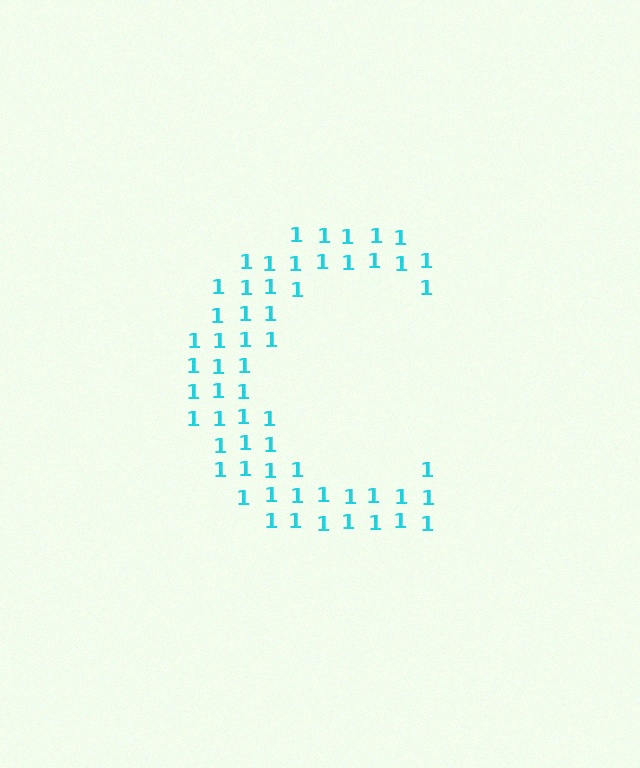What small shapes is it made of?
It is made of small digit 1's.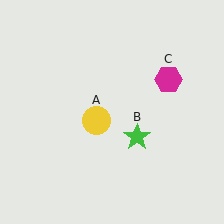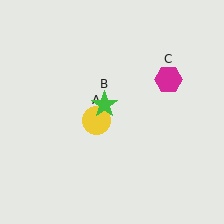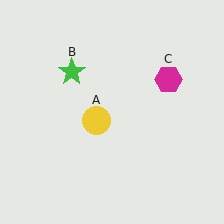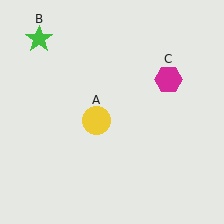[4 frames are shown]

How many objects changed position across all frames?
1 object changed position: green star (object B).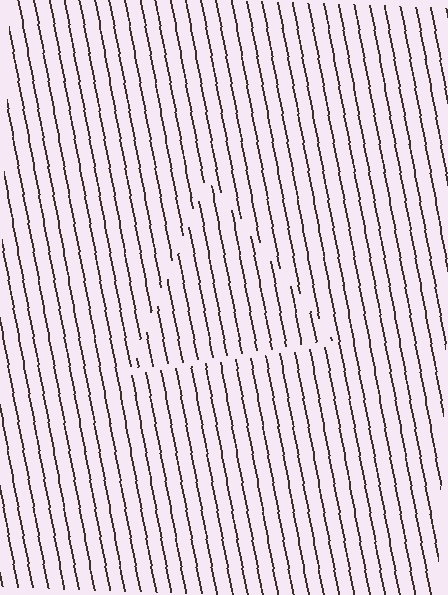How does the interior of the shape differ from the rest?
The interior of the shape contains the same grating, shifted by half a period — the contour is defined by the phase discontinuity where line-ends from the inner and outer gratings abut.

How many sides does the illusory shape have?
3 sides — the line-ends trace a triangle.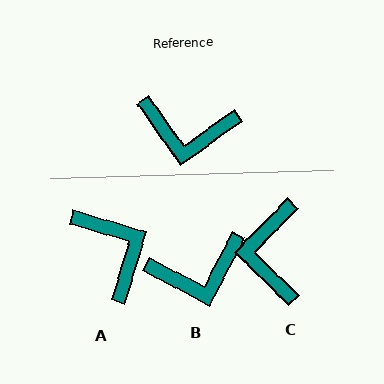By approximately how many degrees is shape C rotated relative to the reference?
Approximately 80 degrees clockwise.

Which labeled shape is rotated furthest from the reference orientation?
A, about 128 degrees away.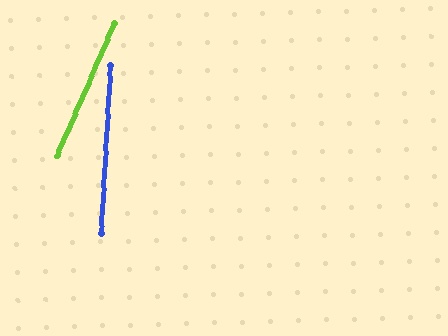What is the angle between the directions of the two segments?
Approximately 20 degrees.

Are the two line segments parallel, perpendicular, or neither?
Neither parallel nor perpendicular — they differ by about 20°.